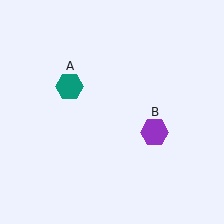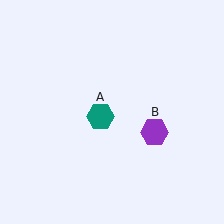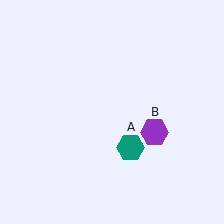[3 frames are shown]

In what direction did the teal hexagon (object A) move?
The teal hexagon (object A) moved down and to the right.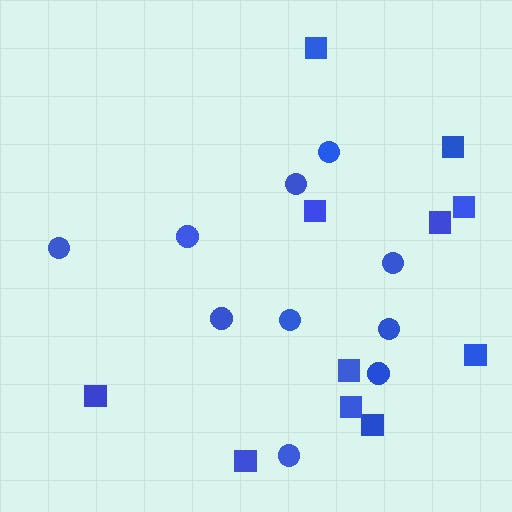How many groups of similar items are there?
There are 2 groups: one group of squares (11) and one group of circles (10).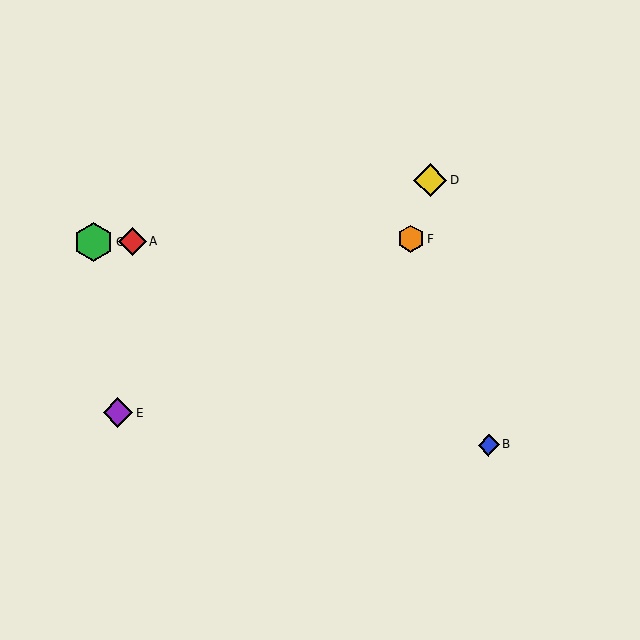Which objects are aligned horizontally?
Objects A, C, F are aligned horizontally.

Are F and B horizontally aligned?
No, F is at y≈239 and B is at y≈445.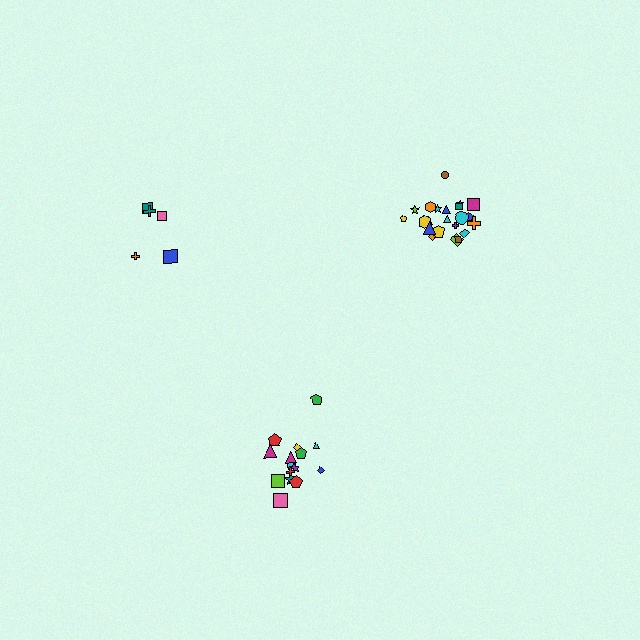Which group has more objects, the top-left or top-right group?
The top-right group.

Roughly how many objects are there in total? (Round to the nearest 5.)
Roughly 40 objects in total.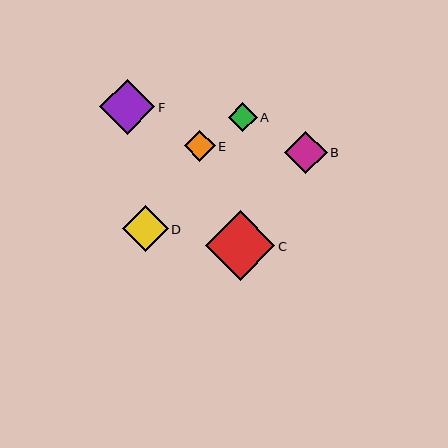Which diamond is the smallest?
Diamond A is the smallest with a size of approximately 29 pixels.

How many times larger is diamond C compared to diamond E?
Diamond C is approximately 2.2 times the size of diamond E.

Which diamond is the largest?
Diamond C is the largest with a size of approximately 69 pixels.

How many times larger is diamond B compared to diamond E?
Diamond B is approximately 1.4 times the size of diamond E.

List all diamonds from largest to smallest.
From largest to smallest: C, F, D, B, E, A.